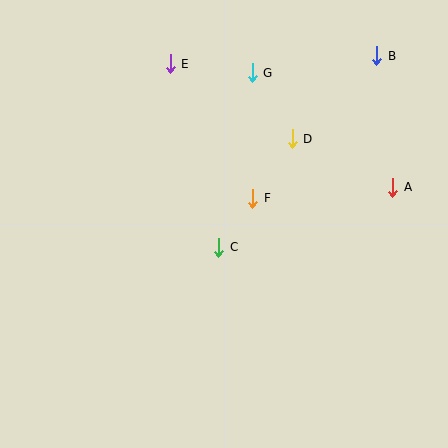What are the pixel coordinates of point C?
Point C is at (219, 247).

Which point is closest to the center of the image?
Point C at (219, 247) is closest to the center.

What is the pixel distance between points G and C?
The distance between G and C is 177 pixels.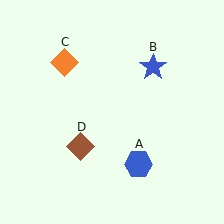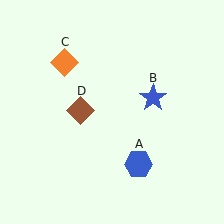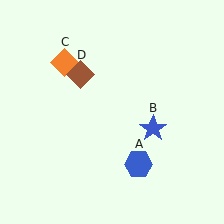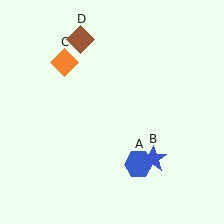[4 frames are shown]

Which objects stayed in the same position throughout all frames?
Blue hexagon (object A) and orange diamond (object C) remained stationary.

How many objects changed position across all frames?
2 objects changed position: blue star (object B), brown diamond (object D).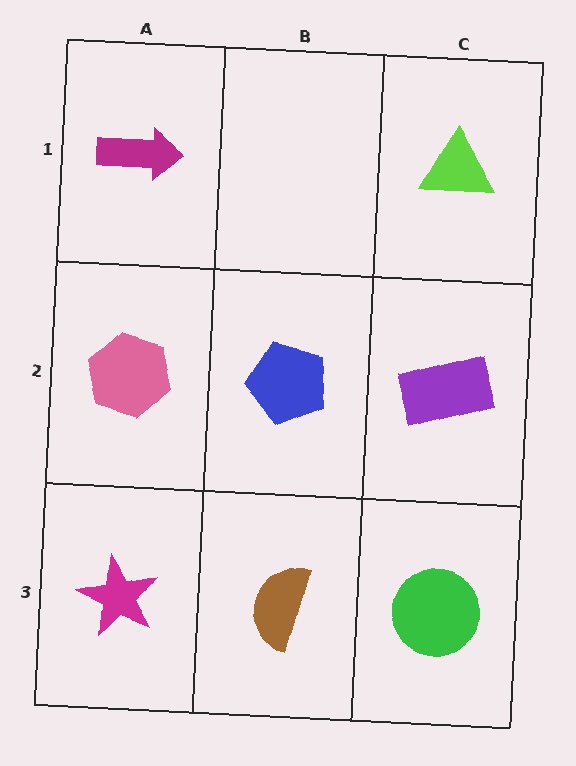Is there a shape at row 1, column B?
No, that cell is empty.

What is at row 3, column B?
A brown semicircle.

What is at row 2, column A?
A pink hexagon.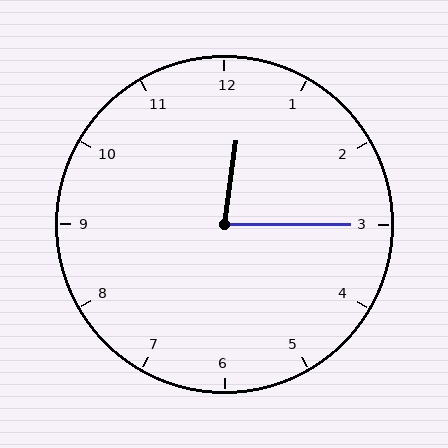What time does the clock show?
12:15.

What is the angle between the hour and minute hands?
Approximately 82 degrees.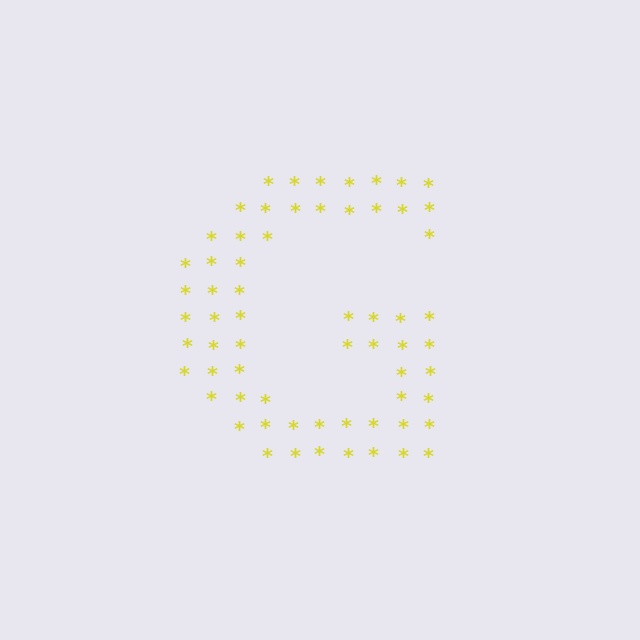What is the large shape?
The large shape is the letter G.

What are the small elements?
The small elements are asterisks.